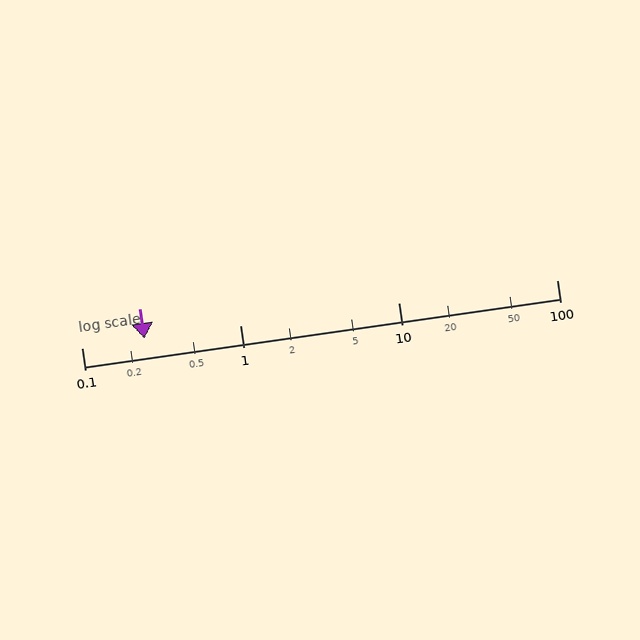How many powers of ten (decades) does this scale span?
The scale spans 3 decades, from 0.1 to 100.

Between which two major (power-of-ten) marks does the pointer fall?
The pointer is between 0.1 and 1.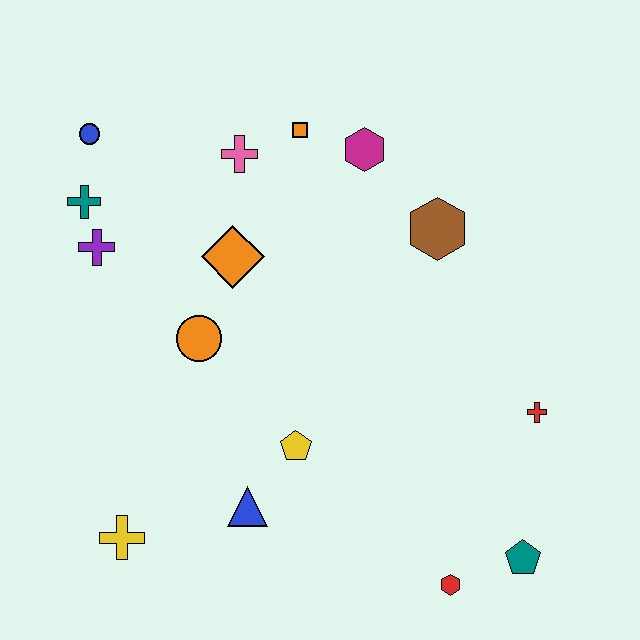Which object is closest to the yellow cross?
The blue triangle is closest to the yellow cross.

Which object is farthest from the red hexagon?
The blue circle is farthest from the red hexagon.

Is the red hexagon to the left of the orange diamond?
No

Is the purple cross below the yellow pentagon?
No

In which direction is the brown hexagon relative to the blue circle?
The brown hexagon is to the right of the blue circle.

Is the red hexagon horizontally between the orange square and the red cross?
Yes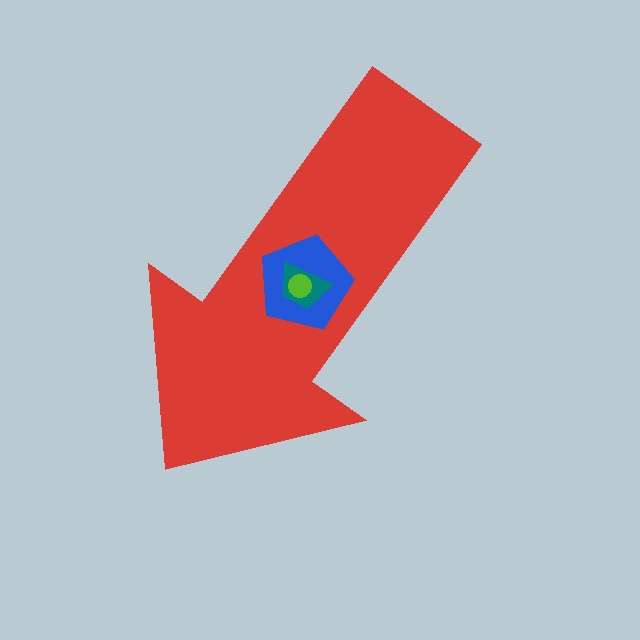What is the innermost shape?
The lime circle.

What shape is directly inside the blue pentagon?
The teal trapezoid.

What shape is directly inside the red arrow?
The blue pentagon.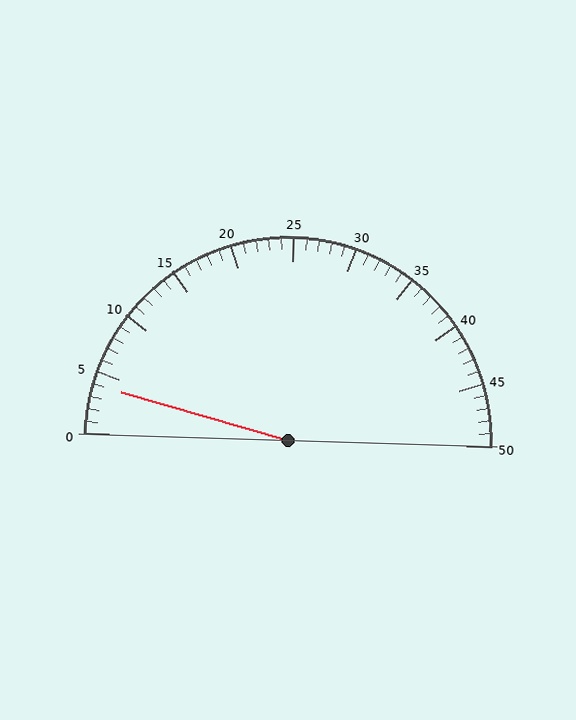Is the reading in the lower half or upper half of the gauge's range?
The reading is in the lower half of the range (0 to 50).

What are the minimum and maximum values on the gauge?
The gauge ranges from 0 to 50.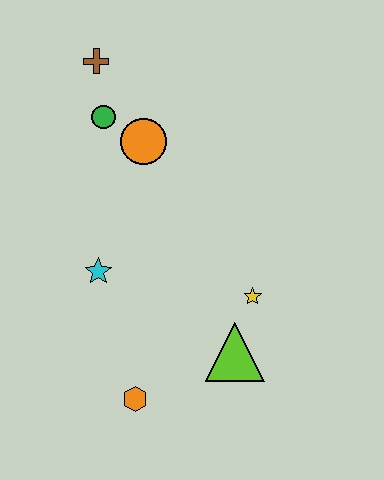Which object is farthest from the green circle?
The orange hexagon is farthest from the green circle.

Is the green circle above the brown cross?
No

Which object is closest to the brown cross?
The green circle is closest to the brown cross.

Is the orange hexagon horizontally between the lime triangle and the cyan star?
Yes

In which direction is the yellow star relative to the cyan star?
The yellow star is to the right of the cyan star.